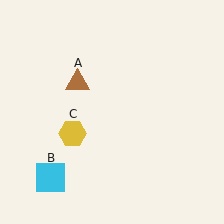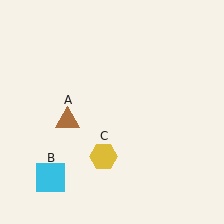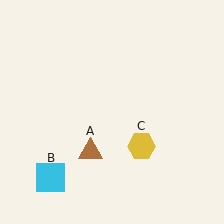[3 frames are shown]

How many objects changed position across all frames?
2 objects changed position: brown triangle (object A), yellow hexagon (object C).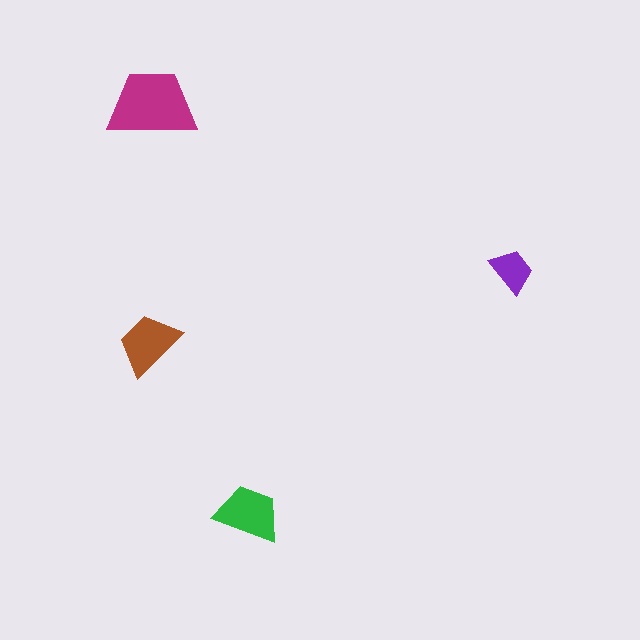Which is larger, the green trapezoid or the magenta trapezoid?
The magenta one.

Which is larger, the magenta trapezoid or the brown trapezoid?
The magenta one.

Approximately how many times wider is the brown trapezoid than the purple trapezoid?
About 1.5 times wider.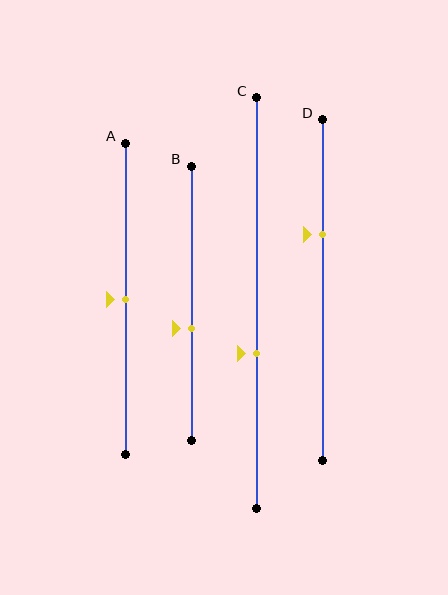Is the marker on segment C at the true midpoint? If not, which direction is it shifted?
No, the marker on segment C is shifted downward by about 12% of the segment length.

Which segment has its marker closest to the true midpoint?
Segment A has its marker closest to the true midpoint.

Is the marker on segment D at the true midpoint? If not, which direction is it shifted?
No, the marker on segment D is shifted upward by about 16% of the segment length.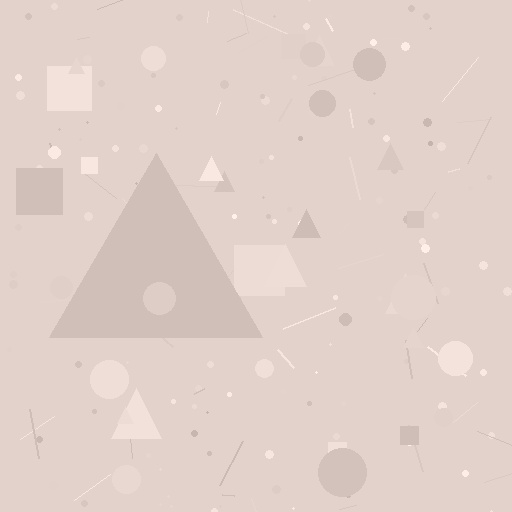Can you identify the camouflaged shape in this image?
The camouflaged shape is a triangle.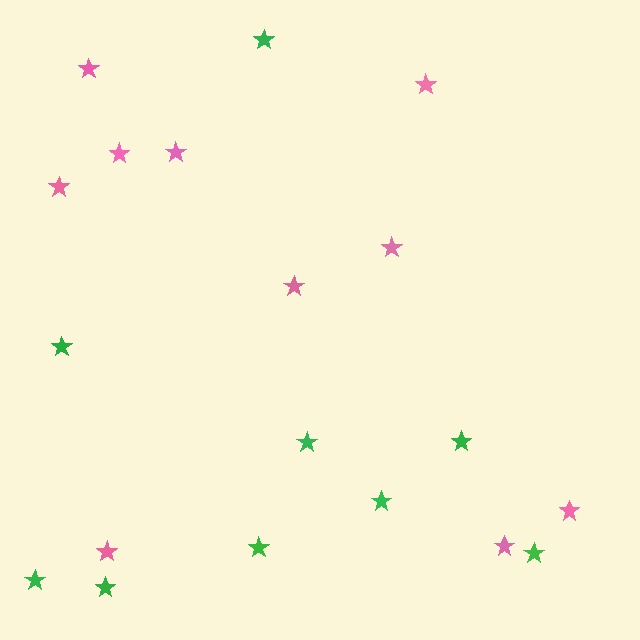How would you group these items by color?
There are 2 groups: one group of pink stars (10) and one group of green stars (9).